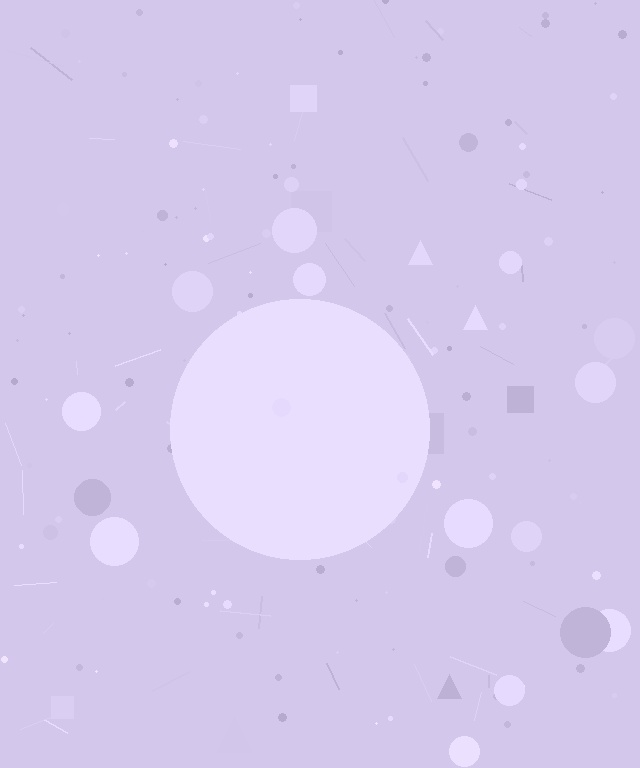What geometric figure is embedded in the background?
A circle is embedded in the background.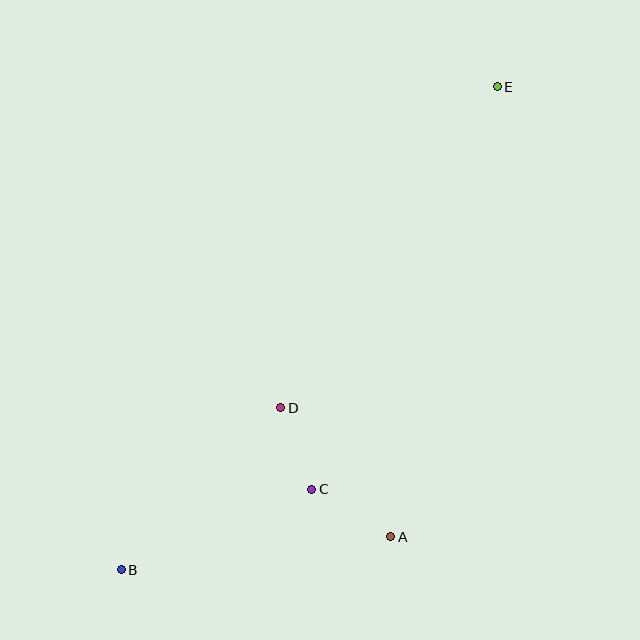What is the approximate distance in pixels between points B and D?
The distance between B and D is approximately 228 pixels.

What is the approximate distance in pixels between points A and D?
The distance between A and D is approximately 170 pixels.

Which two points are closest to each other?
Points C and D are closest to each other.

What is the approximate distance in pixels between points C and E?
The distance between C and E is approximately 443 pixels.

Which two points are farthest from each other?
Points B and E are farthest from each other.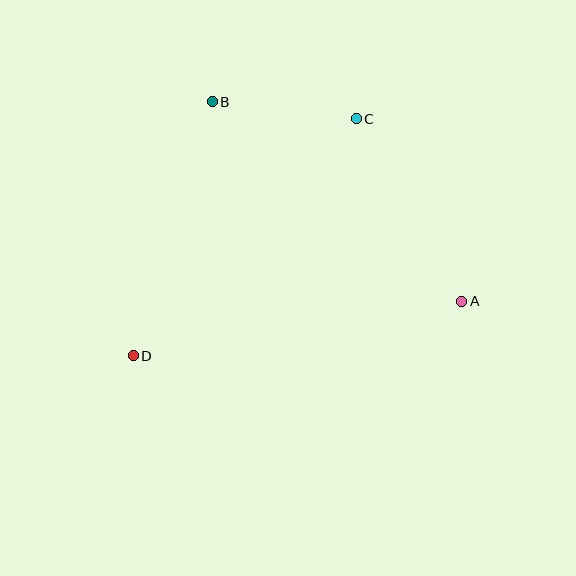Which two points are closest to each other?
Points B and C are closest to each other.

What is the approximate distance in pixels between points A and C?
The distance between A and C is approximately 211 pixels.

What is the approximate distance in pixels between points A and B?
The distance between A and B is approximately 320 pixels.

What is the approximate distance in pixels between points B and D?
The distance between B and D is approximately 266 pixels.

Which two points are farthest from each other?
Points A and D are farthest from each other.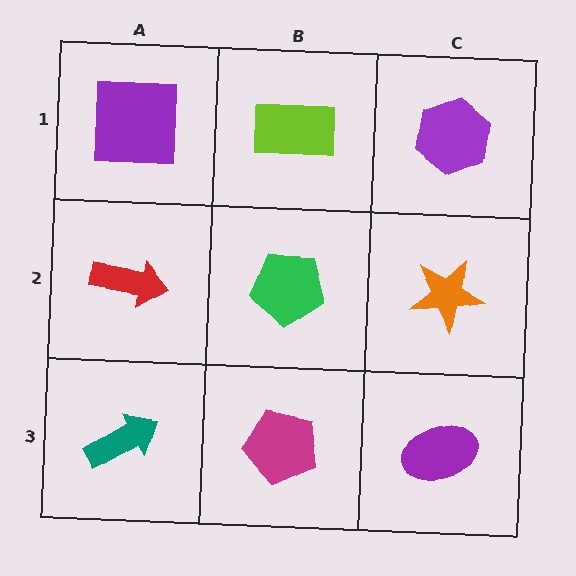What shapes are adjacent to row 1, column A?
A red arrow (row 2, column A), a lime rectangle (row 1, column B).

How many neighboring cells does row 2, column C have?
3.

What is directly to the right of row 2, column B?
An orange star.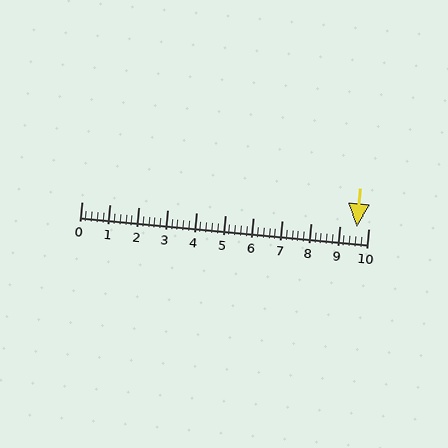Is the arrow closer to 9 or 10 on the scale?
The arrow is closer to 10.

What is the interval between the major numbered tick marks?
The major tick marks are spaced 1 units apart.